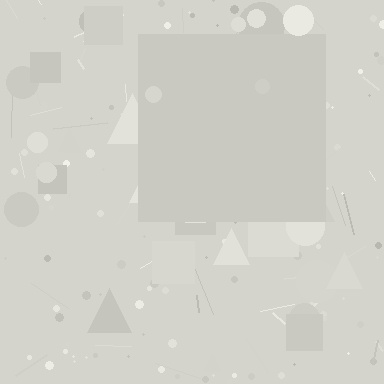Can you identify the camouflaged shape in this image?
The camouflaged shape is a square.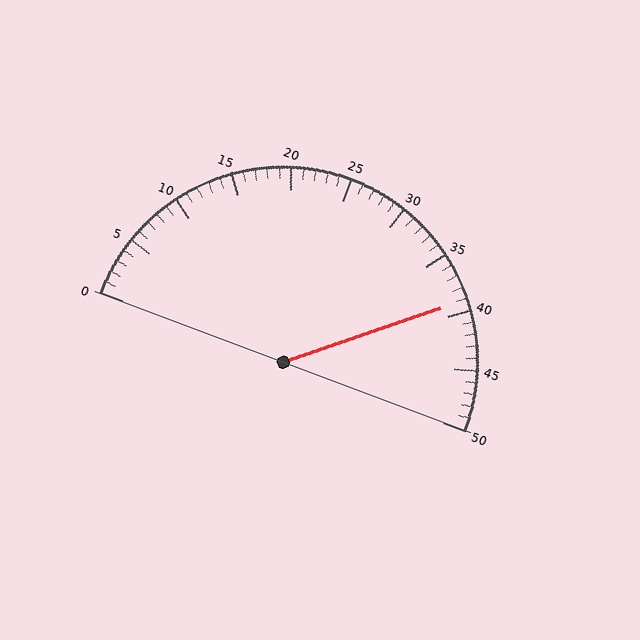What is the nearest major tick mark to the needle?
The nearest major tick mark is 40.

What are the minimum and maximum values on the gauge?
The gauge ranges from 0 to 50.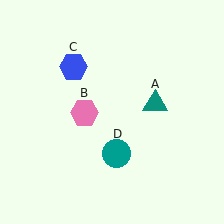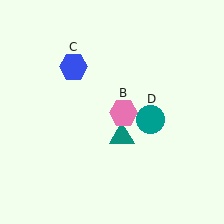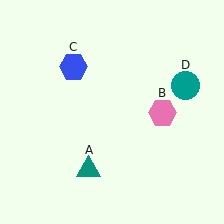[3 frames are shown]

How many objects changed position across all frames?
3 objects changed position: teal triangle (object A), pink hexagon (object B), teal circle (object D).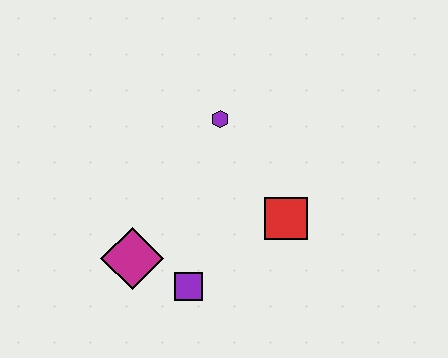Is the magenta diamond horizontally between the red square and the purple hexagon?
No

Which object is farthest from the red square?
The magenta diamond is farthest from the red square.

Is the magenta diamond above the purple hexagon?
No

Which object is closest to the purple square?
The magenta diamond is closest to the purple square.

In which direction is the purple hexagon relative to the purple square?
The purple hexagon is above the purple square.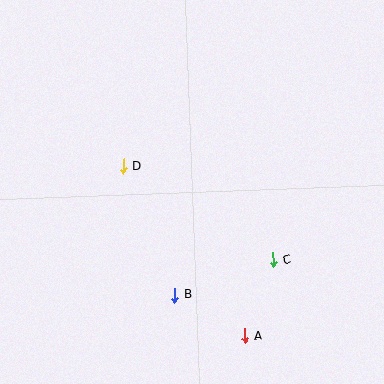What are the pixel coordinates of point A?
Point A is at (245, 336).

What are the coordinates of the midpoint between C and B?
The midpoint between C and B is at (224, 278).